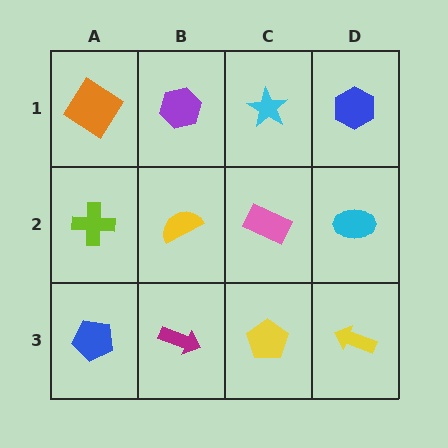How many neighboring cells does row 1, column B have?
3.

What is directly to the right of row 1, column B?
A cyan star.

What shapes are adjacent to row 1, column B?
A yellow semicircle (row 2, column B), an orange diamond (row 1, column A), a cyan star (row 1, column C).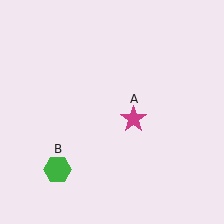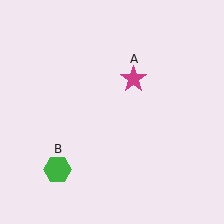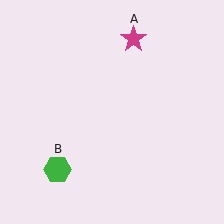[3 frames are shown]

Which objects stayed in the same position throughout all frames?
Green hexagon (object B) remained stationary.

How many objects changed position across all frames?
1 object changed position: magenta star (object A).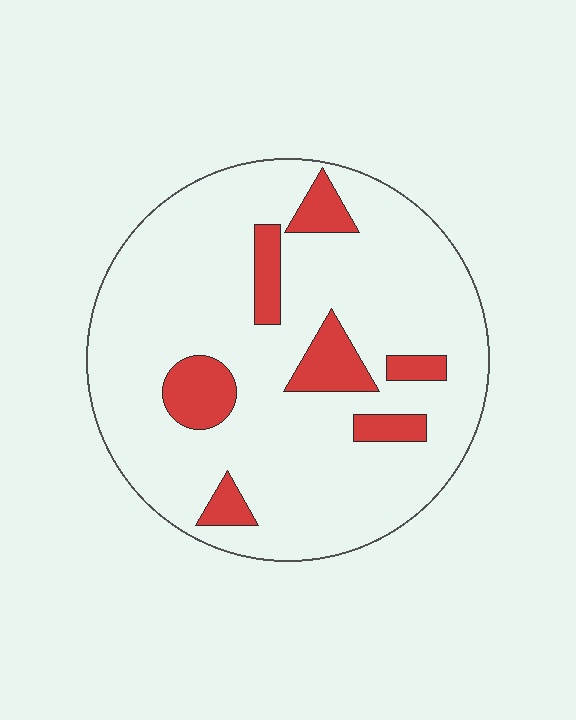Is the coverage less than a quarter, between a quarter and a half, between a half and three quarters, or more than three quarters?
Less than a quarter.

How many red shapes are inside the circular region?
7.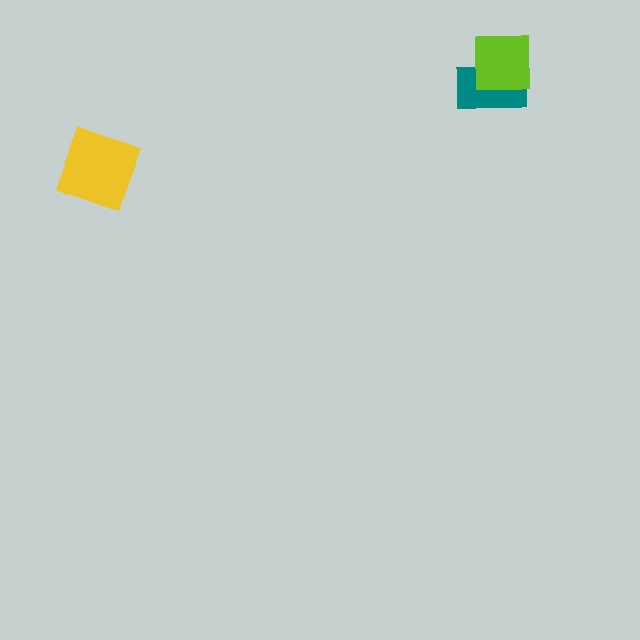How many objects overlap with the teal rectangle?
1 object overlaps with the teal rectangle.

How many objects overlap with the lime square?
1 object overlaps with the lime square.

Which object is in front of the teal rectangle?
The lime square is in front of the teal rectangle.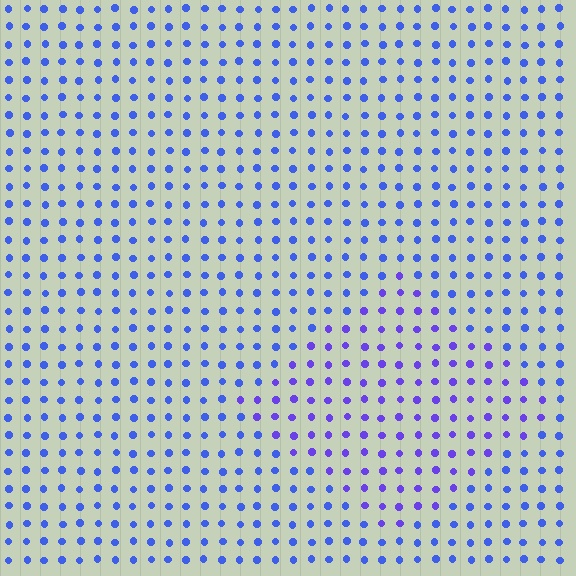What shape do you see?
I see a diamond.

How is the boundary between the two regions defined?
The boundary is defined purely by a slight shift in hue (about 26 degrees). Spacing, size, and orientation are identical on both sides.